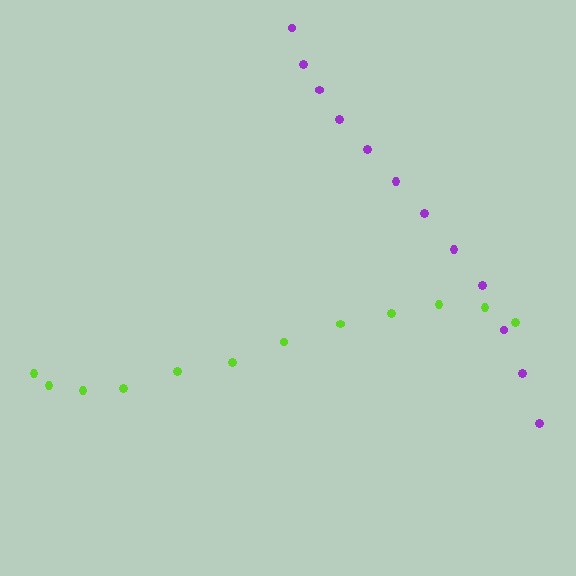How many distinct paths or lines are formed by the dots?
There are 2 distinct paths.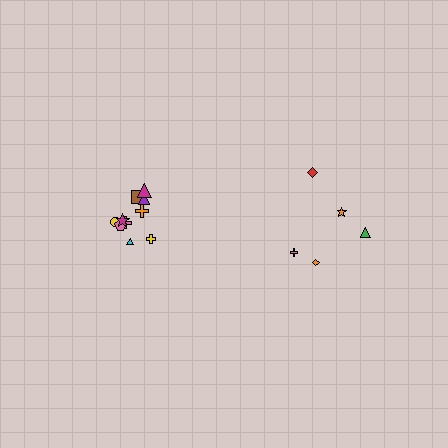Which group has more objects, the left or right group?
The left group.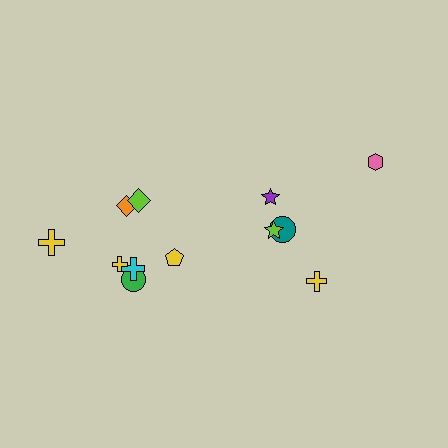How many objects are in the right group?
There are 5 objects.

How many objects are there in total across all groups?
There are 12 objects.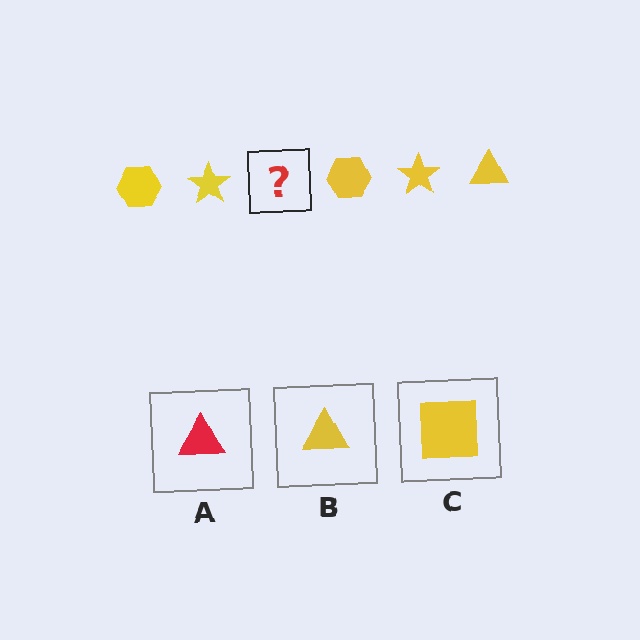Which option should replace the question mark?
Option B.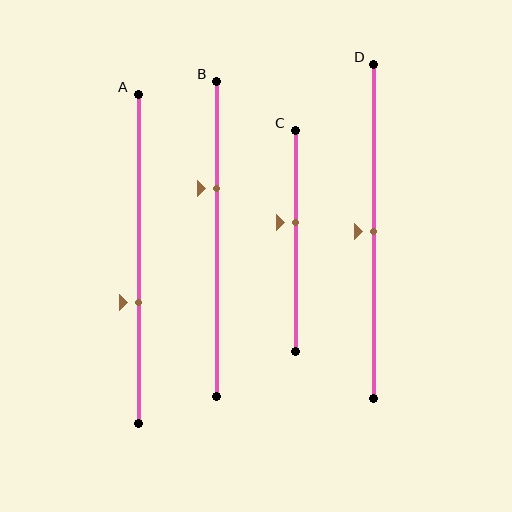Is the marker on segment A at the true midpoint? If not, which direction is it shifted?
No, the marker on segment A is shifted downward by about 13% of the segment length.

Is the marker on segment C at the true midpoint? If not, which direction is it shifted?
No, the marker on segment C is shifted upward by about 8% of the segment length.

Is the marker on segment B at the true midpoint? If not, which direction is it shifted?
No, the marker on segment B is shifted upward by about 16% of the segment length.